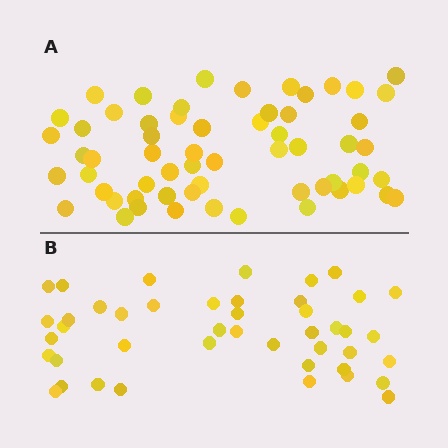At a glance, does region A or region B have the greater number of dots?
Region A (the top region) has more dots.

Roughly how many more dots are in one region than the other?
Region A has approximately 15 more dots than region B.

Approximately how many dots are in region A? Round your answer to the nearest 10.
About 60 dots.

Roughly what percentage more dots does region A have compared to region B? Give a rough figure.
About 35% more.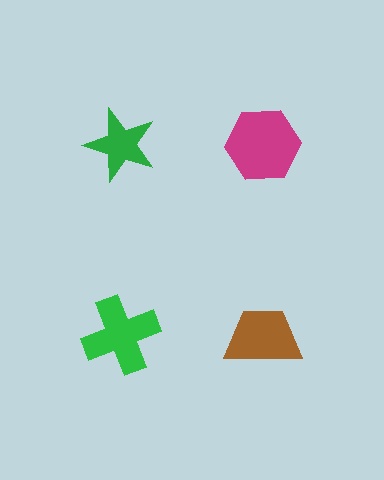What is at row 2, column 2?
A brown trapezoid.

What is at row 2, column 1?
A green cross.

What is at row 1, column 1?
A green star.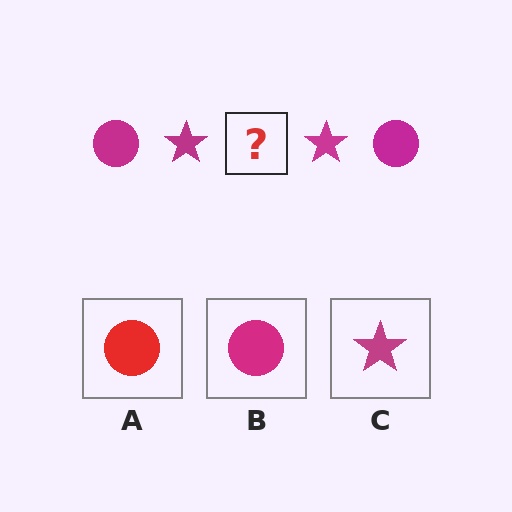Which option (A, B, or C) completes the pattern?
B.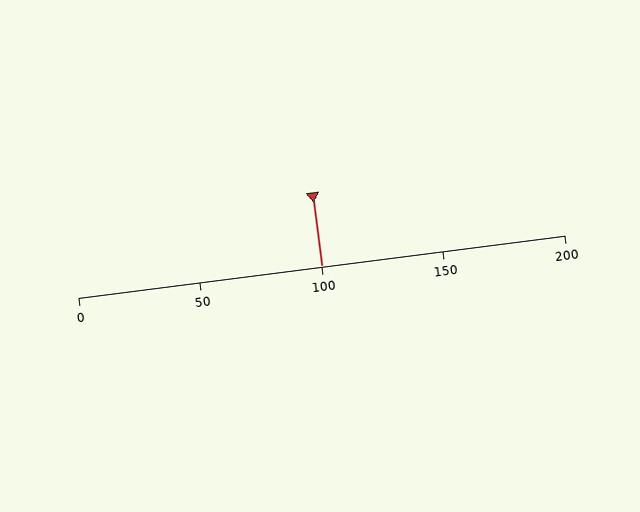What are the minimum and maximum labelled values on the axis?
The axis runs from 0 to 200.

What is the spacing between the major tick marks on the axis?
The major ticks are spaced 50 apart.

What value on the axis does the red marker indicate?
The marker indicates approximately 100.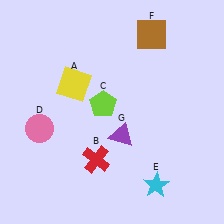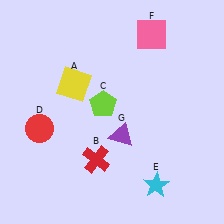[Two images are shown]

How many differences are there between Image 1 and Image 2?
There are 2 differences between the two images.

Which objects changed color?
D changed from pink to red. F changed from brown to pink.